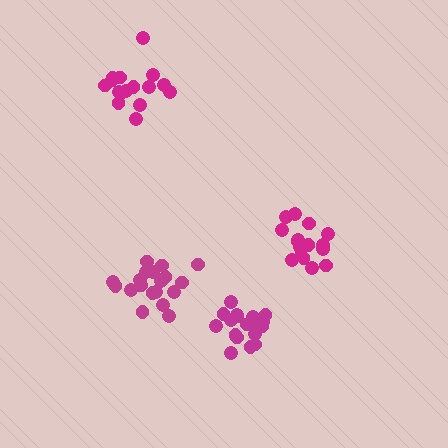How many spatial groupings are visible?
There are 4 spatial groupings.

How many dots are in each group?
Group 1: 16 dots, Group 2: 16 dots, Group 3: 19 dots, Group 4: 18 dots (69 total).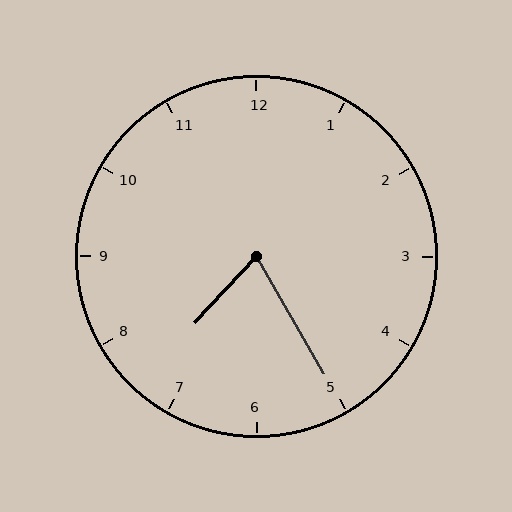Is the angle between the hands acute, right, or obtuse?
It is acute.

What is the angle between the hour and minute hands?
Approximately 72 degrees.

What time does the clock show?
7:25.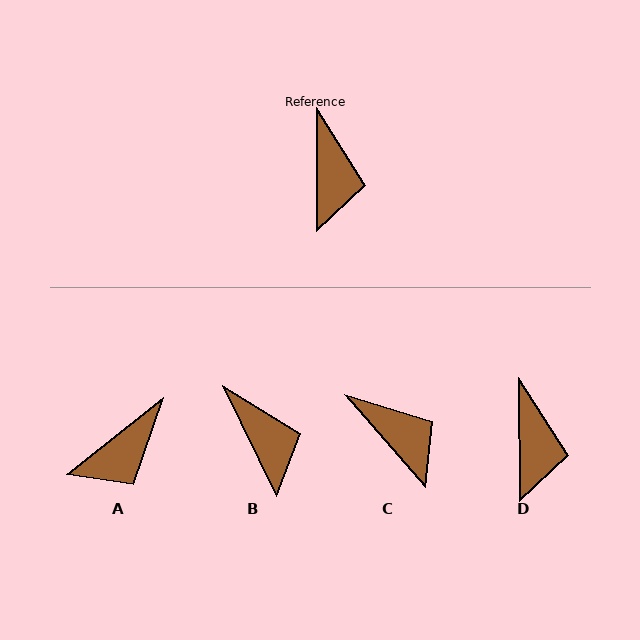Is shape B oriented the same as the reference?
No, it is off by about 26 degrees.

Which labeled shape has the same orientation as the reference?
D.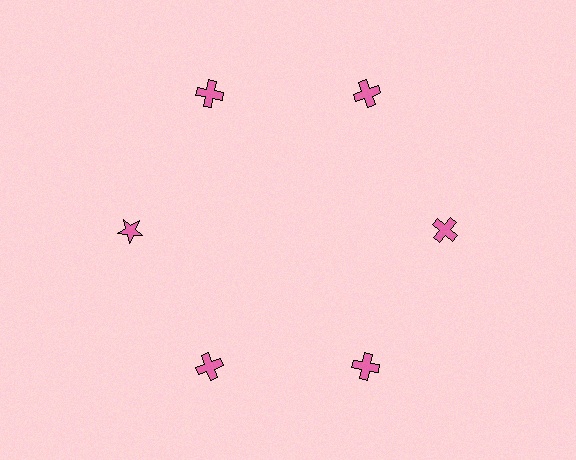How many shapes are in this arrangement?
There are 6 shapes arranged in a ring pattern.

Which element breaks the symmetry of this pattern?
The pink star at roughly the 9 o'clock position breaks the symmetry. All other shapes are pink crosses.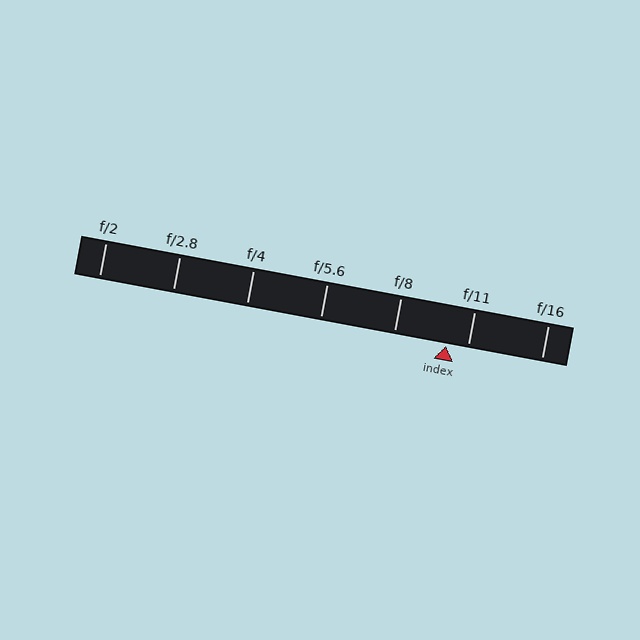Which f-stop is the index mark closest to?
The index mark is closest to f/11.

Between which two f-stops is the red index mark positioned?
The index mark is between f/8 and f/11.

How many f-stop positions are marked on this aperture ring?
There are 7 f-stop positions marked.